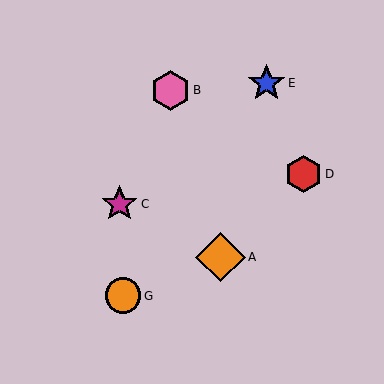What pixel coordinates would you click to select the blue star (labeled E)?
Click at (266, 83) to select the blue star E.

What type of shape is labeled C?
Shape C is a magenta star.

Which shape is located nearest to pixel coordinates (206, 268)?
The orange diamond (labeled A) at (220, 257) is nearest to that location.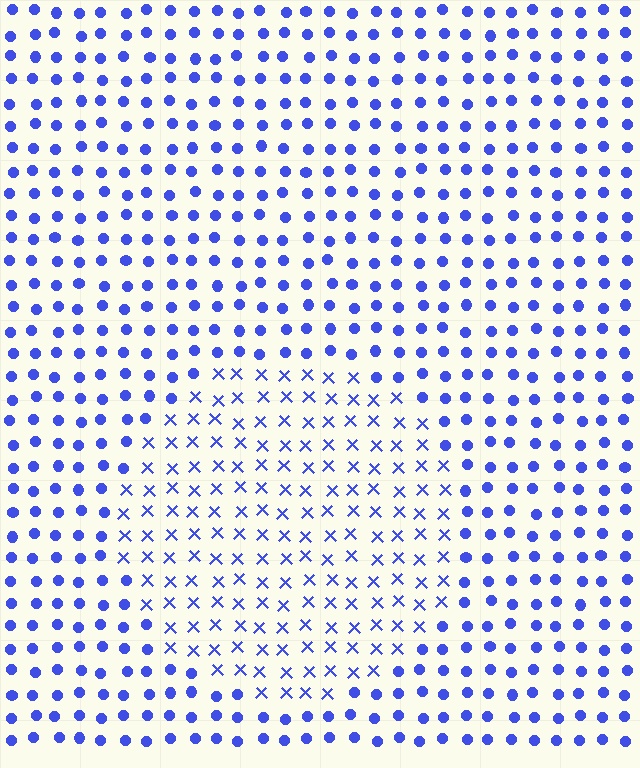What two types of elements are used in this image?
The image uses X marks inside the circle region and circles outside it.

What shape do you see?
I see a circle.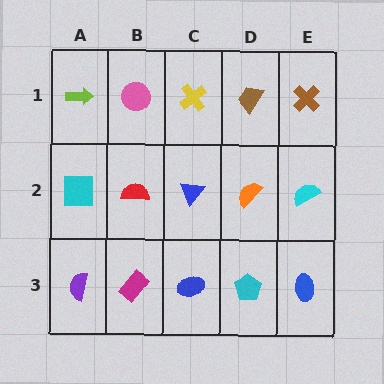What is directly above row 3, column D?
An orange semicircle.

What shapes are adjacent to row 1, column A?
A cyan square (row 2, column A), a pink circle (row 1, column B).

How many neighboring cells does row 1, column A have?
2.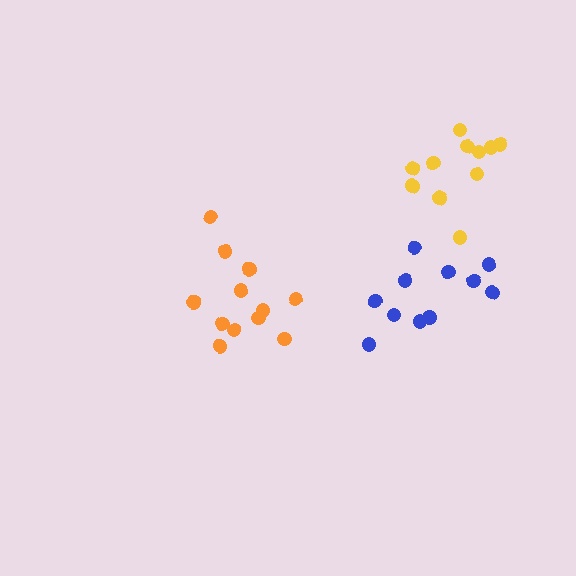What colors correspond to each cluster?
The clusters are colored: blue, yellow, orange.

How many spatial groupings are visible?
There are 3 spatial groupings.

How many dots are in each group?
Group 1: 11 dots, Group 2: 11 dots, Group 3: 12 dots (34 total).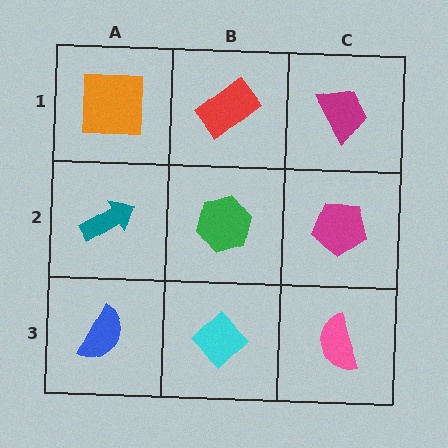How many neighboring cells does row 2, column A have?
3.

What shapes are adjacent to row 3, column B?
A green hexagon (row 2, column B), a blue semicircle (row 3, column A), a pink semicircle (row 3, column C).